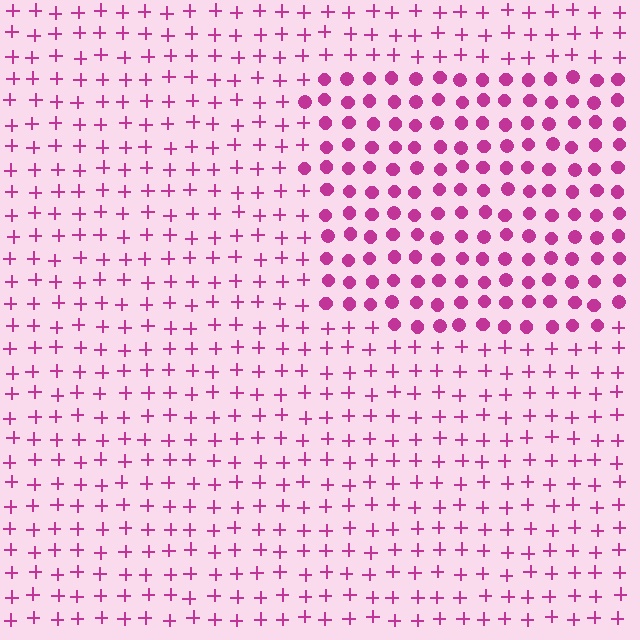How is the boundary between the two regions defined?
The boundary is defined by a change in element shape: circles inside vs. plus signs outside. All elements share the same color and spacing.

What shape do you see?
I see a rectangle.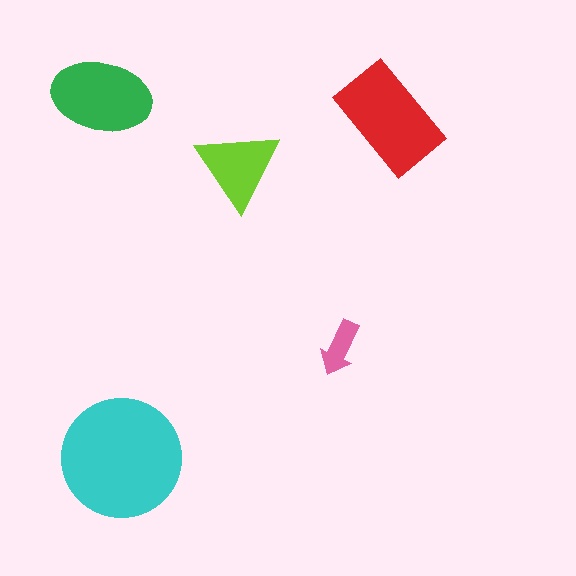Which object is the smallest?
The pink arrow.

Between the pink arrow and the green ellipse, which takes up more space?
The green ellipse.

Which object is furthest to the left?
The green ellipse is leftmost.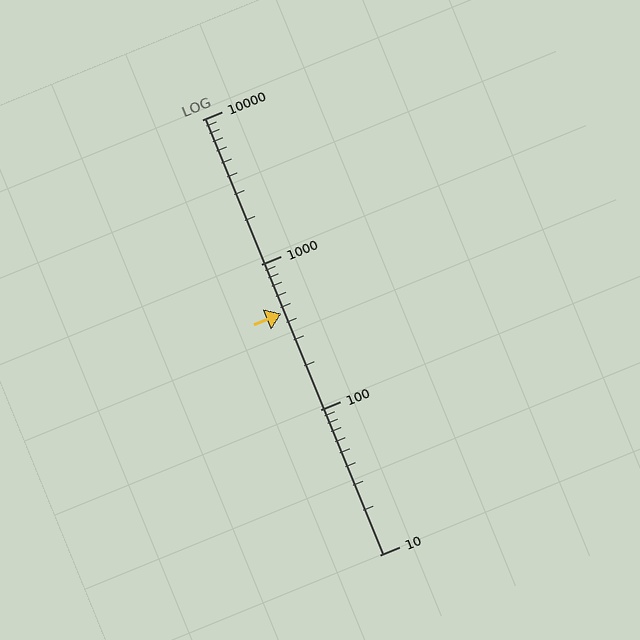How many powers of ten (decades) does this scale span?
The scale spans 3 decades, from 10 to 10000.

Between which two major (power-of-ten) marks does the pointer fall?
The pointer is between 100 and 1000.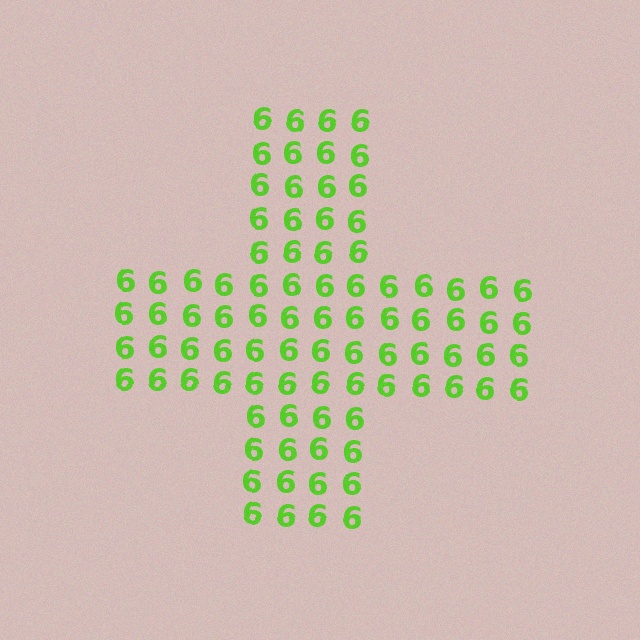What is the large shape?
The large shape is a cross.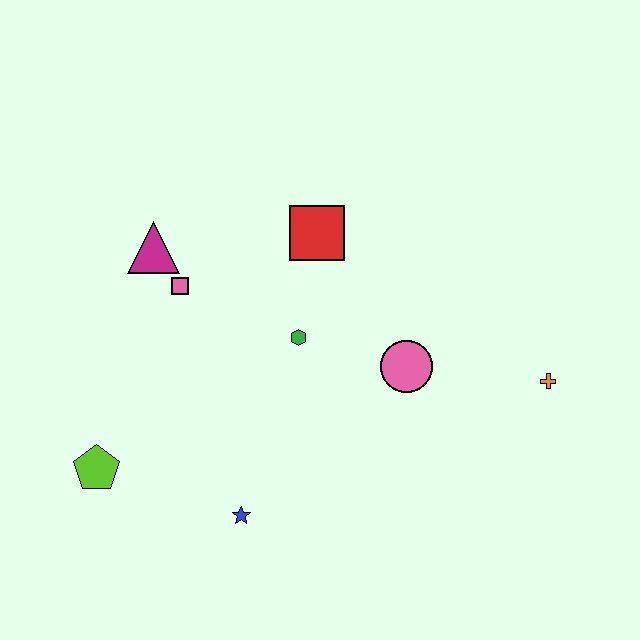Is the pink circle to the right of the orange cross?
No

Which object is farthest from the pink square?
The orange cross is farthest from the pink square.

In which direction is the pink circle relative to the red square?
The pink circle is below the red square.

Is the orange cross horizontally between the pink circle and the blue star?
No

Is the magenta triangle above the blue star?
Yes